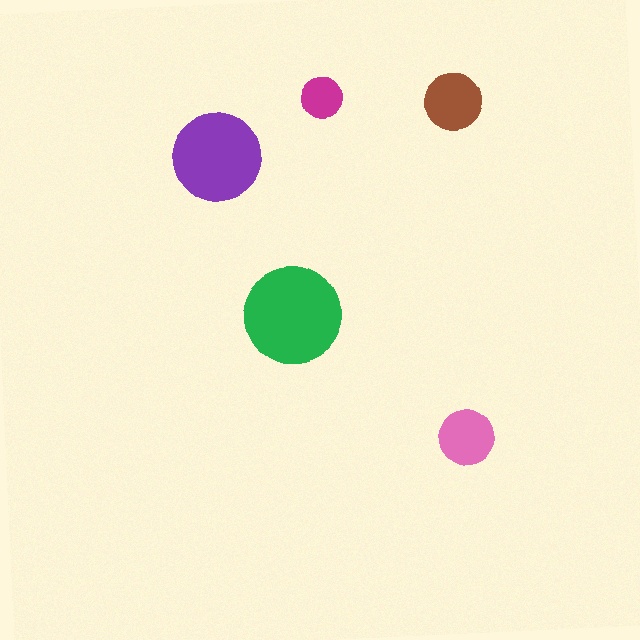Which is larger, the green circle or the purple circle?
The green one.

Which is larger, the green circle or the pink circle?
The green one.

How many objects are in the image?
There are 5 objects in the image.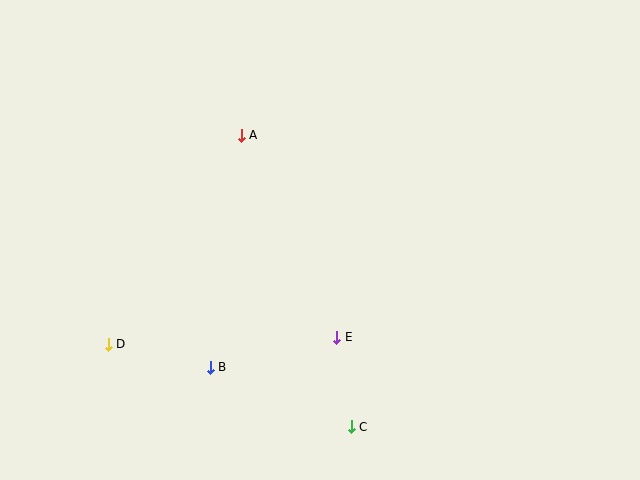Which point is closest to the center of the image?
Point E at (337, 337) is closest to the center.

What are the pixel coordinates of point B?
Point B is at (210, 367).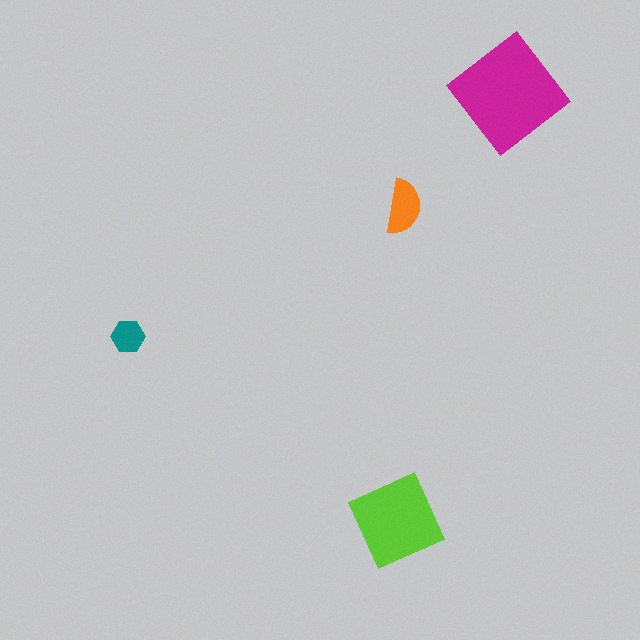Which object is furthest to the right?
The magenta diamond is rightmost.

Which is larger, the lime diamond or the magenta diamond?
The magenta diamond.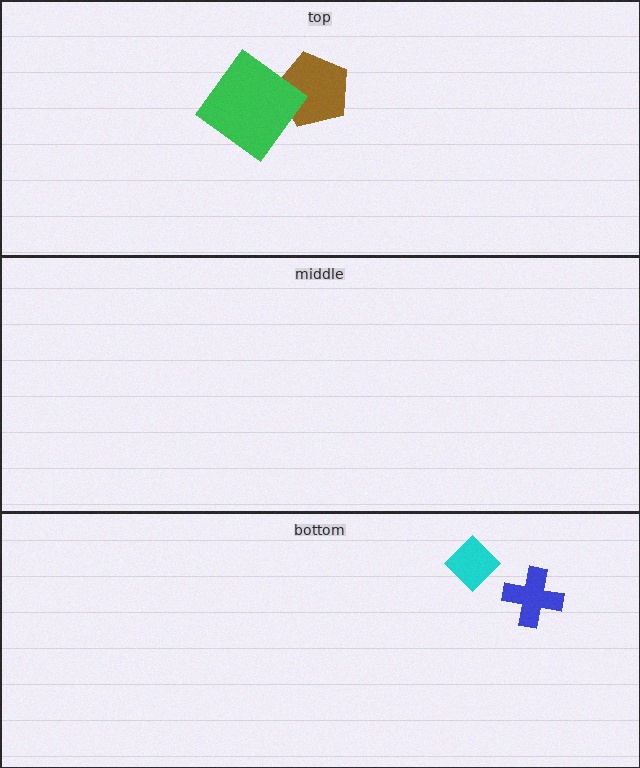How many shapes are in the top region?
2.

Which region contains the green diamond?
The top region.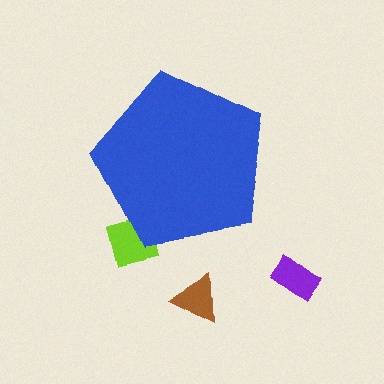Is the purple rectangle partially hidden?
No, the purple rectangle is fully visible.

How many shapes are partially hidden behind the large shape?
1 shape is partially hidden.